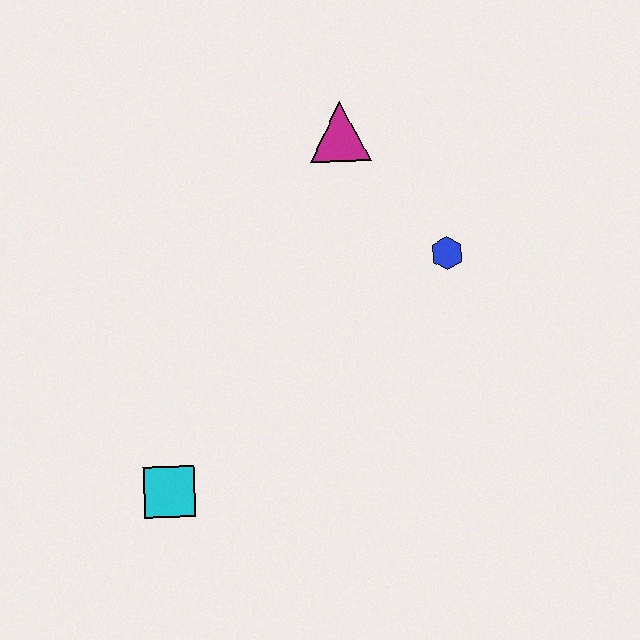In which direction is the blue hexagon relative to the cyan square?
The blue hexagon is to the right of the cyan square.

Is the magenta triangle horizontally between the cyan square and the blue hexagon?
Yes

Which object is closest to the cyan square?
The blue hexagon is closest to the cyan square.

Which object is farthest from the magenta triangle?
The cyan square is farthest from the magenta triangle.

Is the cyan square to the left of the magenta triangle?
Yes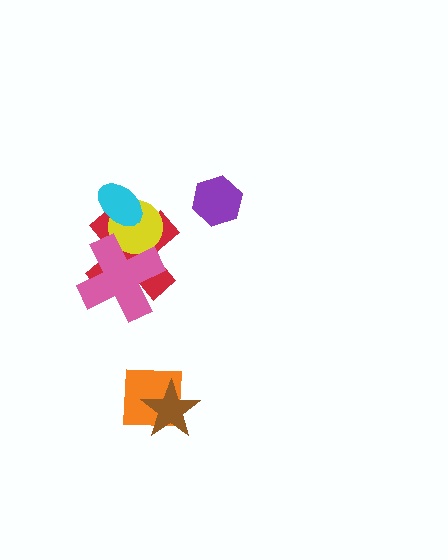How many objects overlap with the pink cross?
2 objects overlap with the pink cross.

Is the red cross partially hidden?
Yes, it is partially covered by another shape.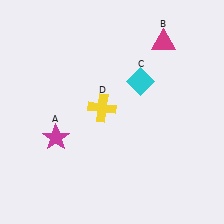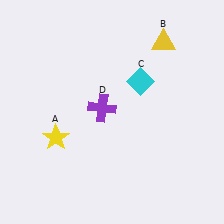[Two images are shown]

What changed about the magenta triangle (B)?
In Image 1, B is magenta. In Image 2, it changed to yellow.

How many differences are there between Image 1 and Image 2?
There are 3 differences between the two images.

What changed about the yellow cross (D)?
In Image 1, D is yellow. In Image 2, it changed to purple.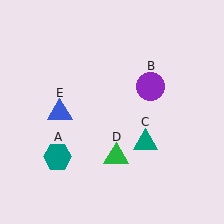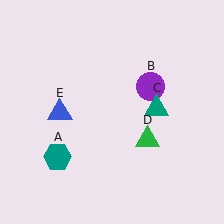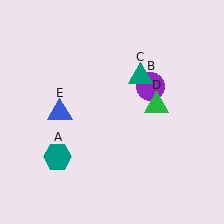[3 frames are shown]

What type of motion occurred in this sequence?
The teal triangle (object C), green triangle (object D) rotated counterclockwise around the center of the scene.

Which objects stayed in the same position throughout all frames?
Teal hexagon (object A) and purple circle (object B) and blue triangle (object E) remained stationary.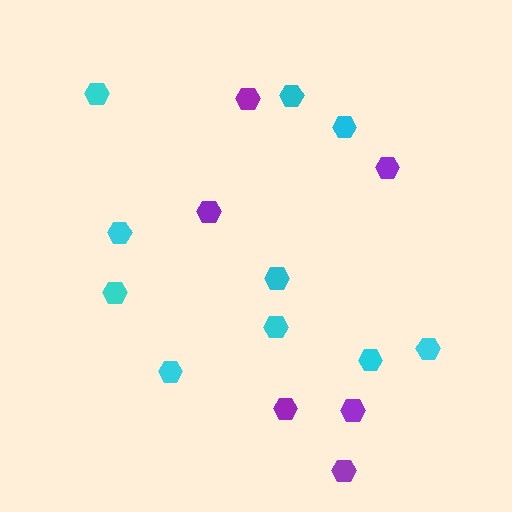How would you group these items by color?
There are 2 groups: one group of purple hexagons (6) and one group of cyan hexagons (10).